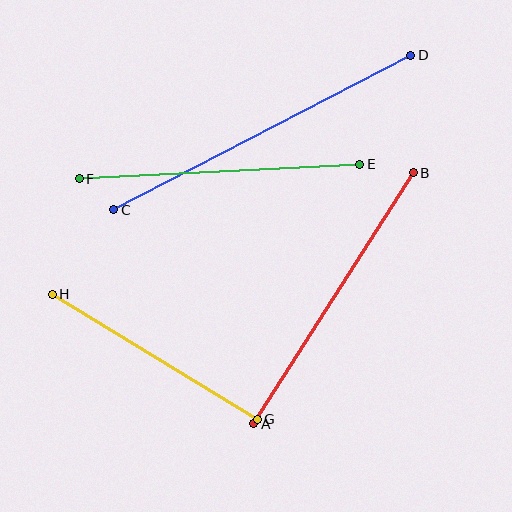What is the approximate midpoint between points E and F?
The midpoint is at approximately (219, 171) pixels.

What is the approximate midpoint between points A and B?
The midpoint is at approximately (334, 298) pixels.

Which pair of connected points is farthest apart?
Points C and D are farthest apart.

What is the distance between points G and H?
The distance is approximately 240 pixels.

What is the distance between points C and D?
The distance is approximately 335 pixels.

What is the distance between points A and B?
The distance is approximately 298 pixels.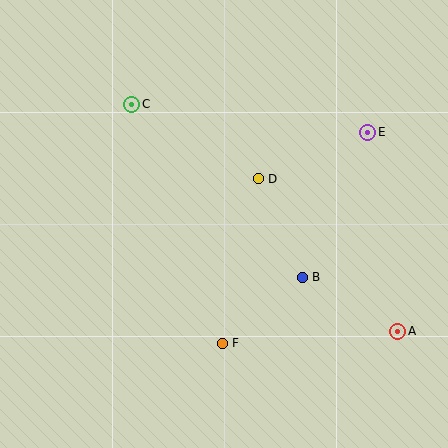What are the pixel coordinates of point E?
Point E is at (368, 132).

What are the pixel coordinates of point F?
Point F is at (222, 343).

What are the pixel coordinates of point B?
Point B is at (302, 277).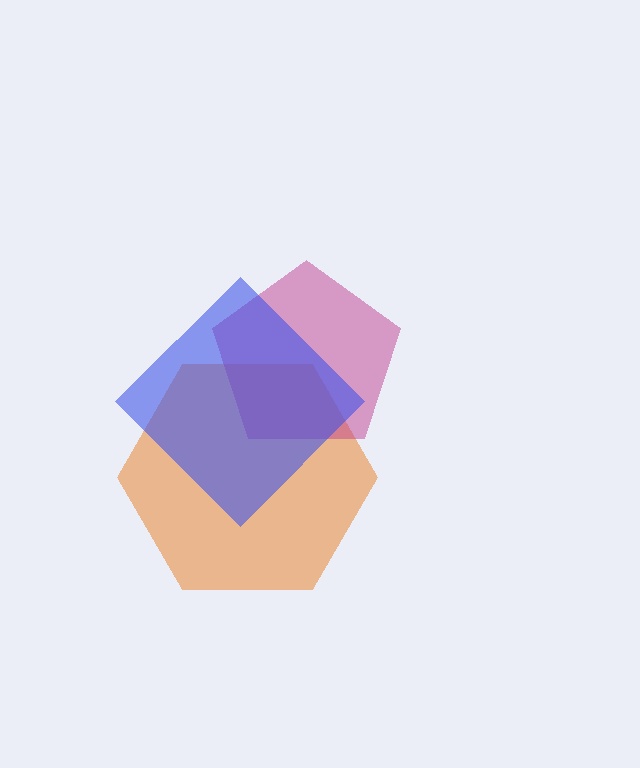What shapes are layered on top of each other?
The layered shapes are: an orange hexagon, a magenta pentagon, a blue diamond.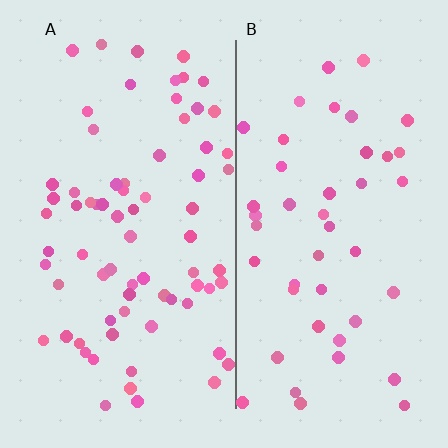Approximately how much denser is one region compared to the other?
Approximately 1.6× — region A over region B.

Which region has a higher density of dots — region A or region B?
A (the left).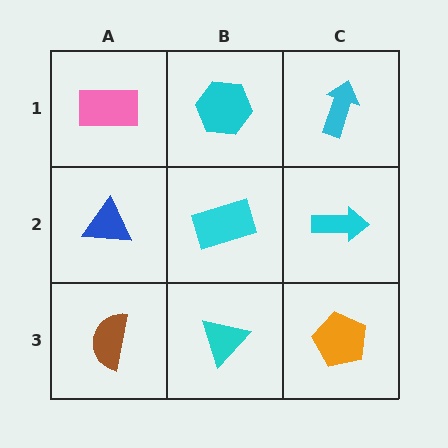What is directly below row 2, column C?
An orange pentagon.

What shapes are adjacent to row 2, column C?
A cyan arrow (row 1, column C), an orange pentagon (row 3, column C), a cyan rectangle (row 2, column B).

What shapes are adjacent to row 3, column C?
A cyan arrow (row 2, column C), a cyan triangle (row 3, column B).